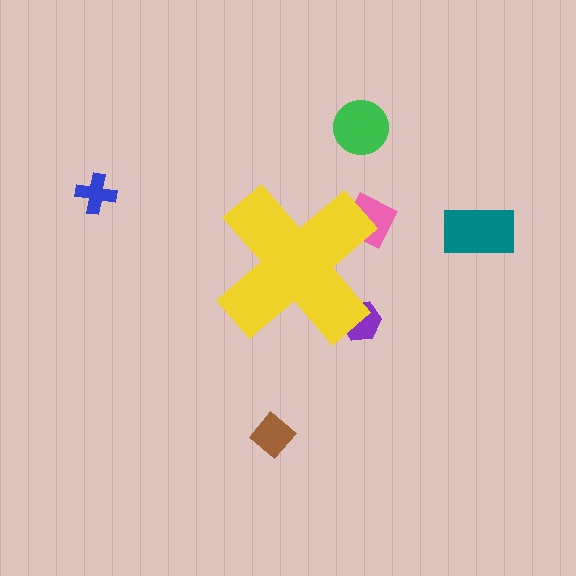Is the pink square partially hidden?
Yes, the pink square is partially hidden behind the yellow cross.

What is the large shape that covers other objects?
A yellow cross.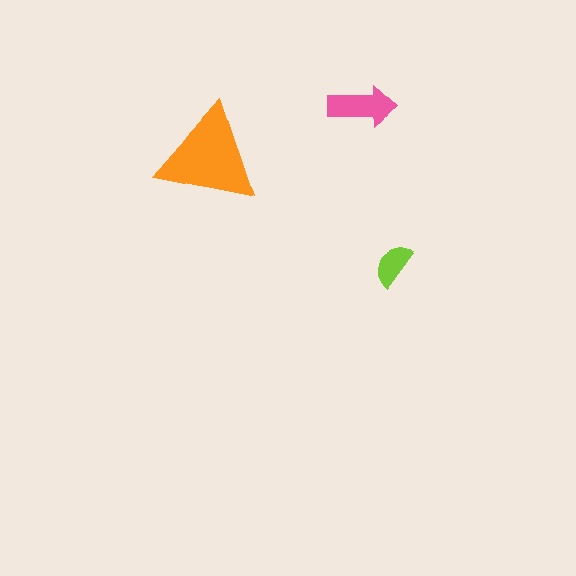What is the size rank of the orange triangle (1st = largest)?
1st.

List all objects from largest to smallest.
The orange triangle, the pink arrow, the lime semicircle.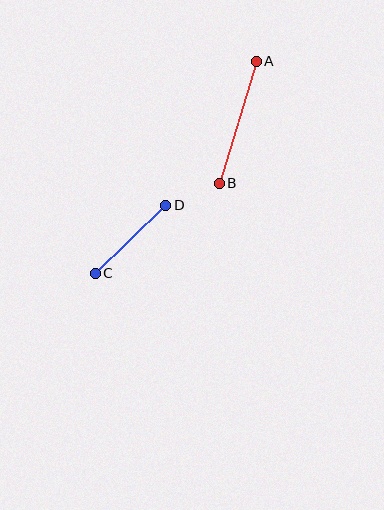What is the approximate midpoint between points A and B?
The midpoint is at approximately (238, 122) pixels.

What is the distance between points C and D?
The distance is approximately 98 pixels.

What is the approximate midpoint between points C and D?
The midpoint is at approximately (131, 239) pixels.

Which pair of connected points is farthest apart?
Points A and B are farthest apart.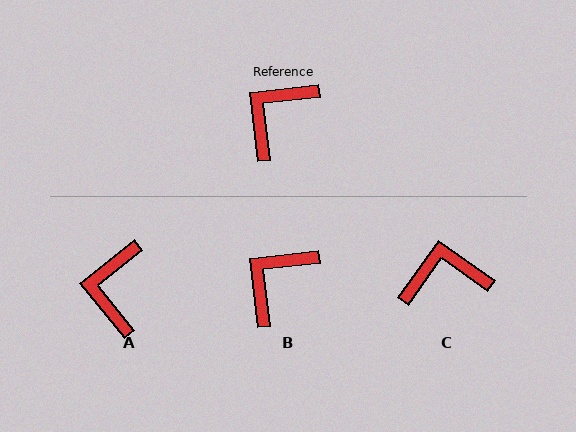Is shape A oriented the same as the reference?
No, it is off by about 32 degrees.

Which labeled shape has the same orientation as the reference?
B.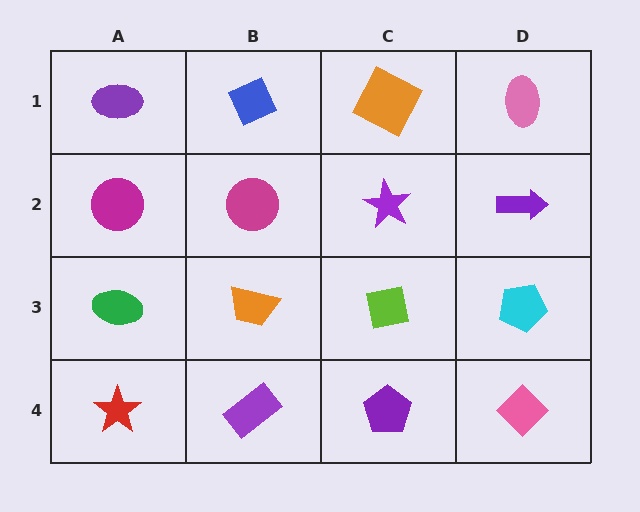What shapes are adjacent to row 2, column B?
A blue diamond (row 1, column B), an orange trapezoid (row 3, column B), a magenta circle (row 2, column A), a purple star (row 2, column C).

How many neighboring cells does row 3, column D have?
3.